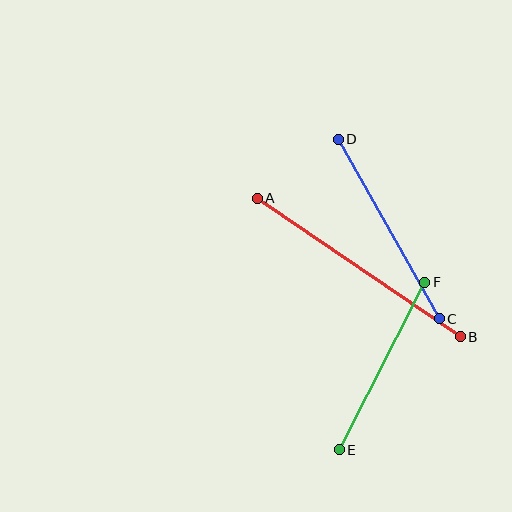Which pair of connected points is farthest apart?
Points A and B are farthest apart.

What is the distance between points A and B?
The distance is approximately 246 pixels.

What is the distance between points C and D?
The distance is approximately 206 pixels.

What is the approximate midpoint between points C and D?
The midpoint is at approximately (389, 229) pixels.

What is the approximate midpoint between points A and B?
The midpoint is at approximately (359, 267) pixels.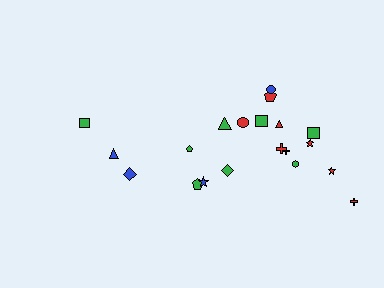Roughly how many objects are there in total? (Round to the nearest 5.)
Roughly 20 objects in total.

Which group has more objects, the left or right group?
The right group.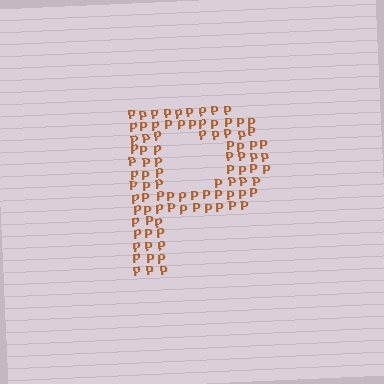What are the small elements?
The small elements are letter P's.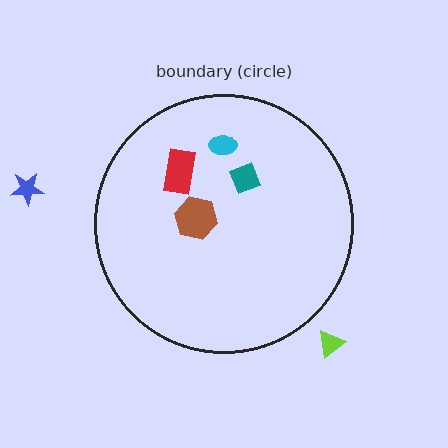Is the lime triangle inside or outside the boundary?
Outside.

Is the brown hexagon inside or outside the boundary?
Inside.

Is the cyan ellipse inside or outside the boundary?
Inside.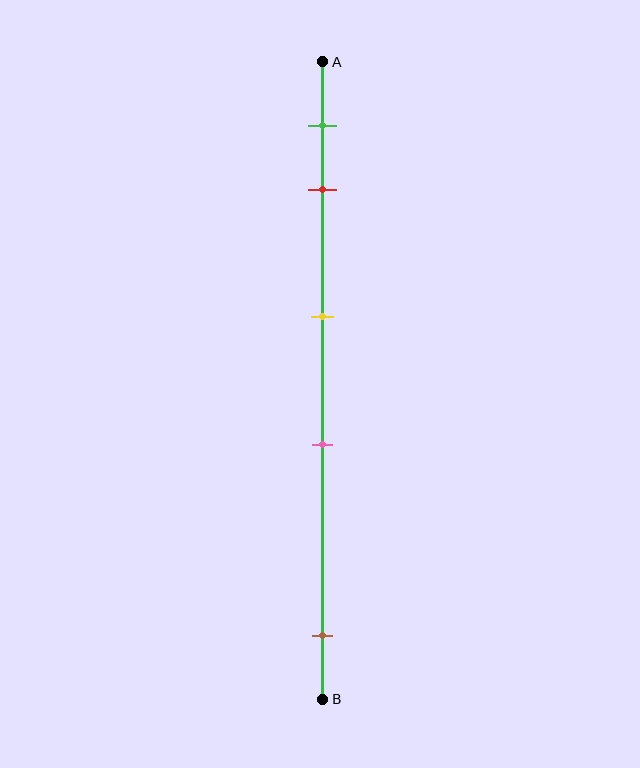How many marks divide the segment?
There are 5 marks dividing the segment.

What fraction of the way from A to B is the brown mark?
The brown mark is approximately 90% (0.9) of the way from A to B.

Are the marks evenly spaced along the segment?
No, the marks are not evenly spaced.